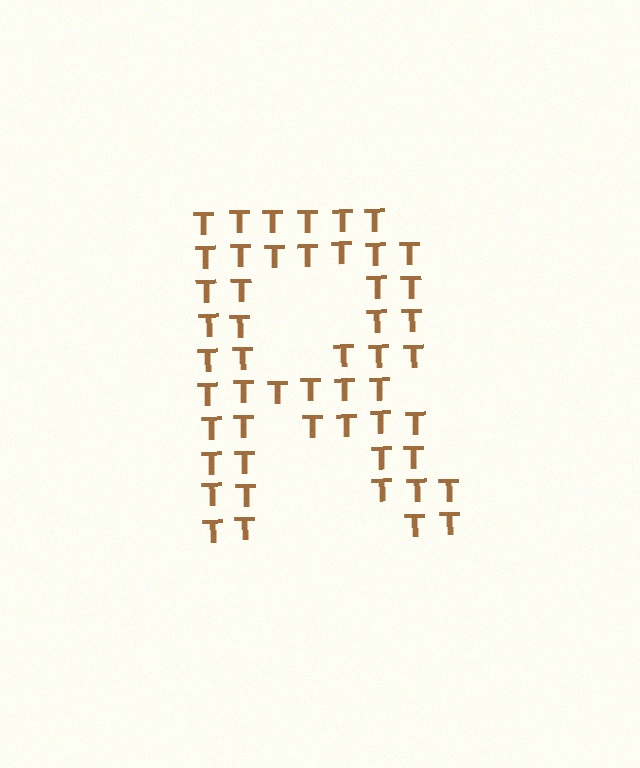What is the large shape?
The large shape is the letter R.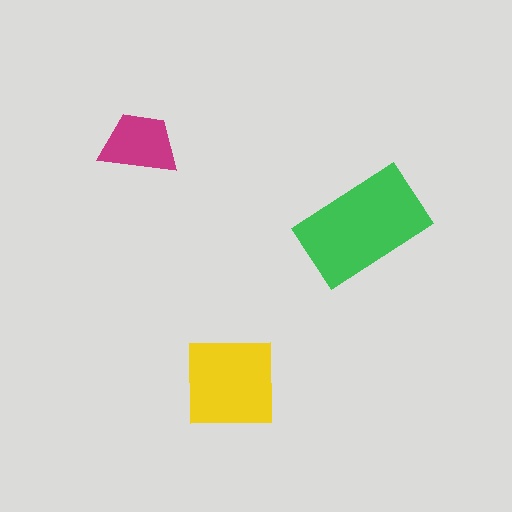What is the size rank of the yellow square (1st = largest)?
2nd.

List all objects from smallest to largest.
The magenta trapezoid, the yellow square, the green rectangle.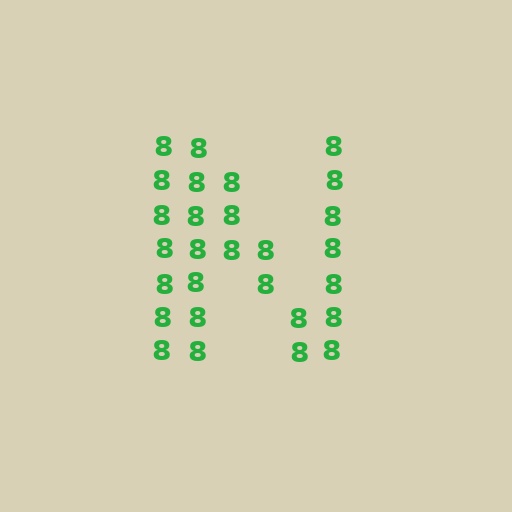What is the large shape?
The large shape is the letter N.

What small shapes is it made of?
It is made of small digit 8's.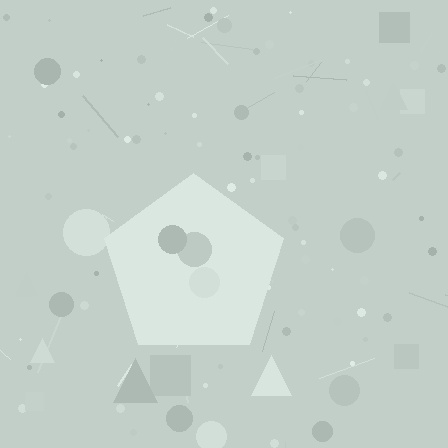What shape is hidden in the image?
A pentagon is hidden in the image.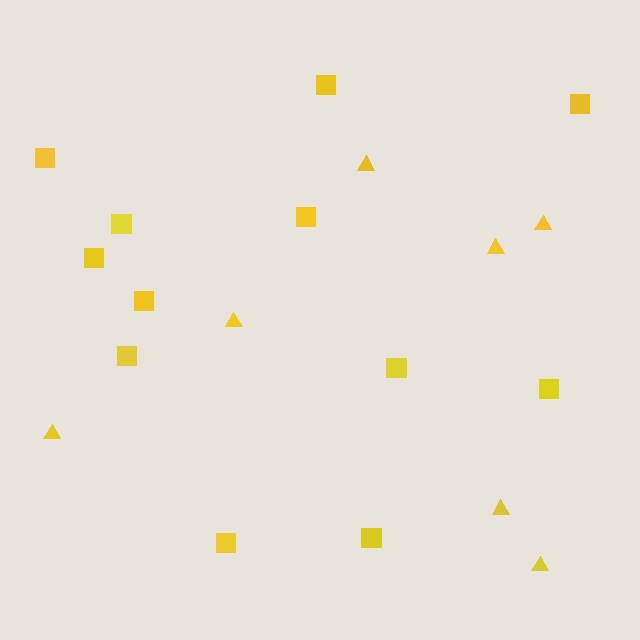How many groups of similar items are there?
There are 2 groups: one group of triangles (7) and one group of squares (12).